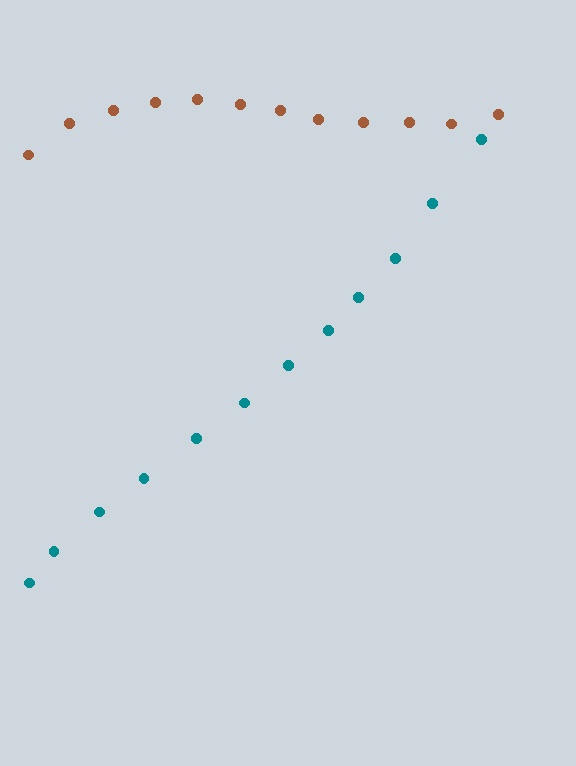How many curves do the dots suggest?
There are 2 distinct paths.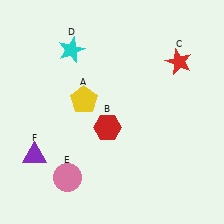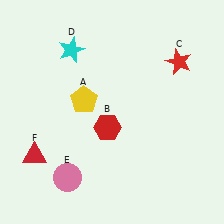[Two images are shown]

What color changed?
The triangle (F) changed from purple in Image 1 to red in Image 2.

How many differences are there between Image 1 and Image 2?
There is 1 difference between the two images.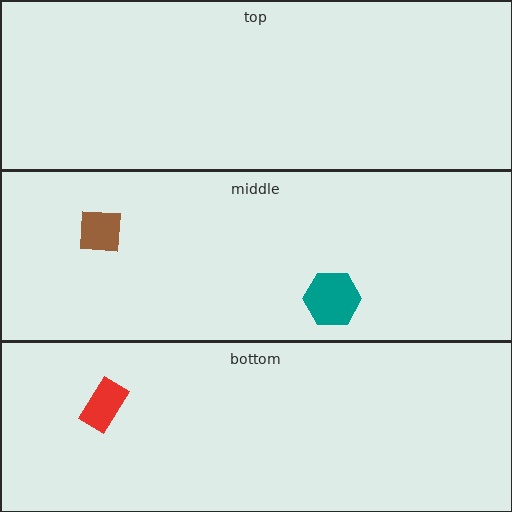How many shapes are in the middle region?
2.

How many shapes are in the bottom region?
1.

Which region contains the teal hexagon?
The middle region.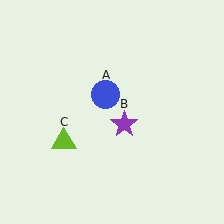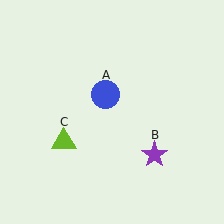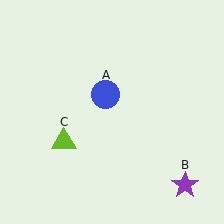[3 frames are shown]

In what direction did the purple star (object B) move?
The purple star (object B) moved down and to the right.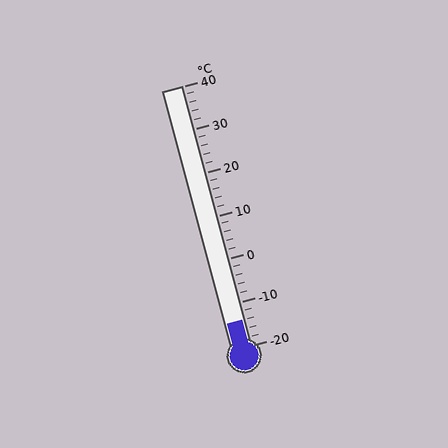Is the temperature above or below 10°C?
The temperature is below 10°C.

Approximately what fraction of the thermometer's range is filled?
The thermometer is filled to approximately 10% of its range.